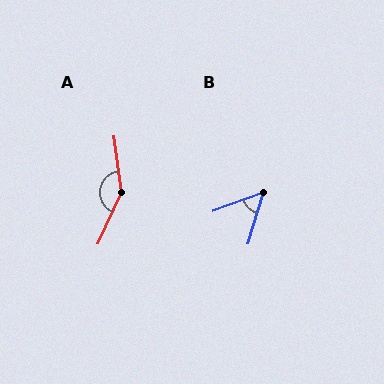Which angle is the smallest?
B, at approximately 53 degrees.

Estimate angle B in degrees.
Approximately 53 degrees.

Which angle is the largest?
A, at approximately 148 degrees.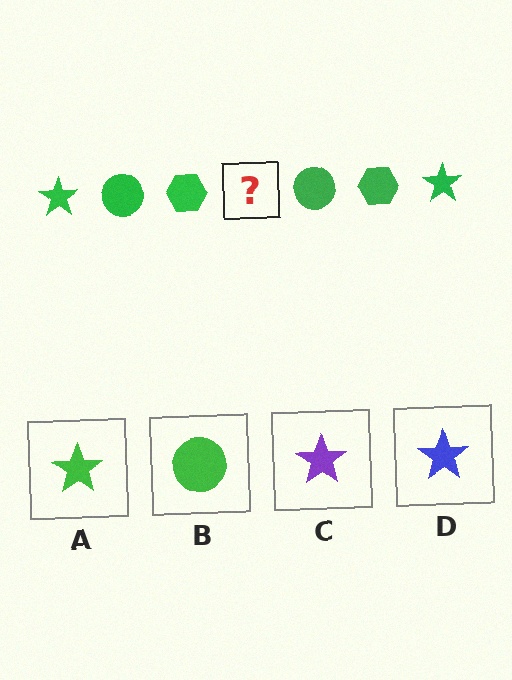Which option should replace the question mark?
Option A.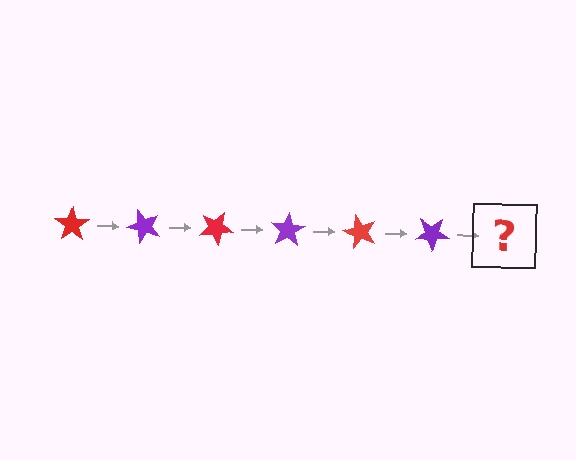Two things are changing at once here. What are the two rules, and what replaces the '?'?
The two rules are that it rotates 50 degrees each step and the color cycles through red and purple. The '?' should be a red star, rotated 300 degrees from the start.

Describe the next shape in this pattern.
It should be a red star, rotated 300 degrees from the start.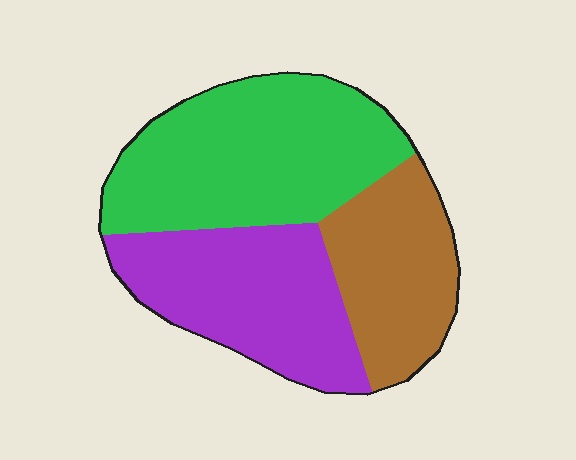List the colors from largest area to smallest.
From largest to smallest: green, purple, brown.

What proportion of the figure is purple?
Purple takes up about one third (1/3) of the figure.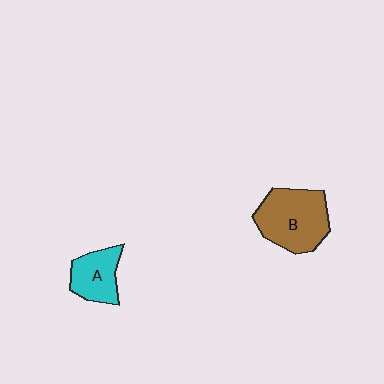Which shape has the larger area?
Shape B (brown).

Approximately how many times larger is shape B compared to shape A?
Approximately 1.7 times.